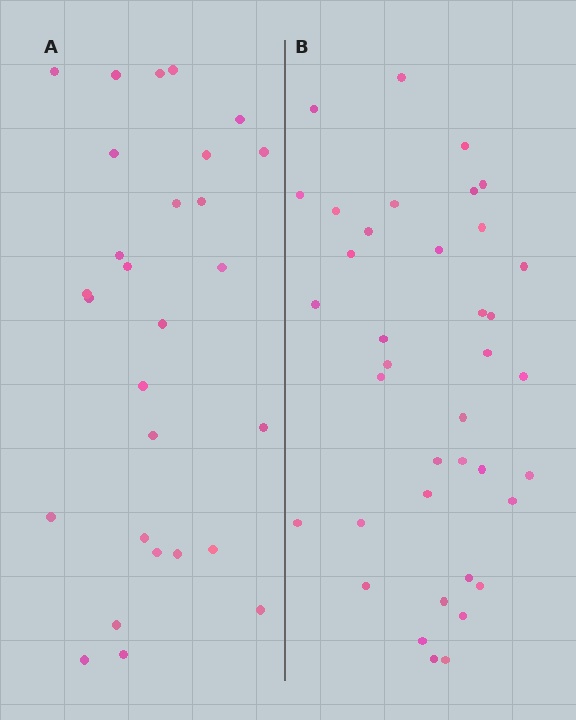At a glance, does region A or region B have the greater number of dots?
Region B (the right region) has more dots.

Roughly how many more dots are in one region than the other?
Region B has roughly 10 or so more dots than region A.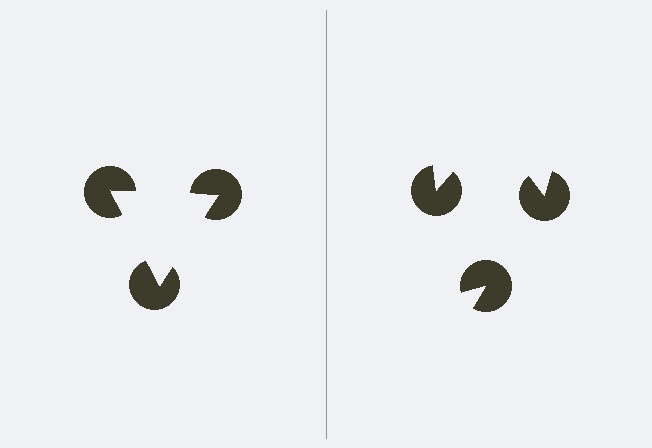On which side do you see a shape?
An illusory triangle appears on the left side. On the right side the wedge cuts are rotated, so no coherent shape forms.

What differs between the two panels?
The pac-man discs are positioned identically on both sides; only the wedge orientations differ. On the left they align to a triangle; on the right they are misaligned.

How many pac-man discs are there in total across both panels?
6 — 3 on each side.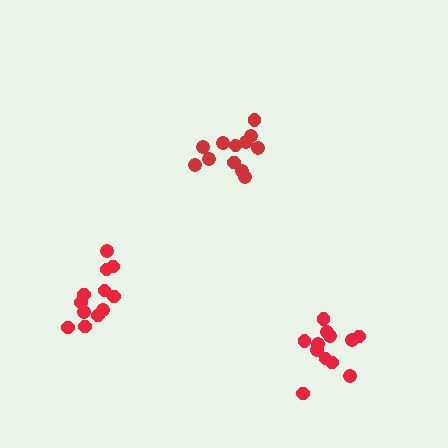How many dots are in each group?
Group 1: 12 dots, Group 2: 12 dots, Group 3: 12 dots (36 total).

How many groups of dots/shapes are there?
There are 3 groups.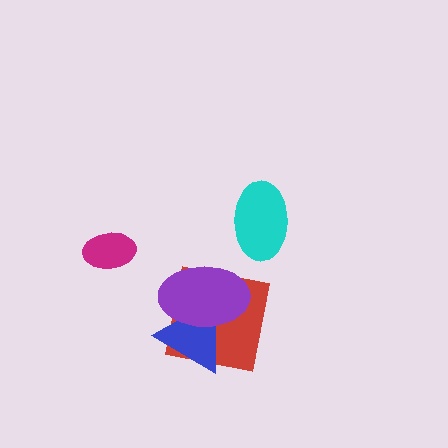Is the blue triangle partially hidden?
Yes, it is partially covered by another shape.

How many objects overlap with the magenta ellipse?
0 objects overlap with the magenta ellipse.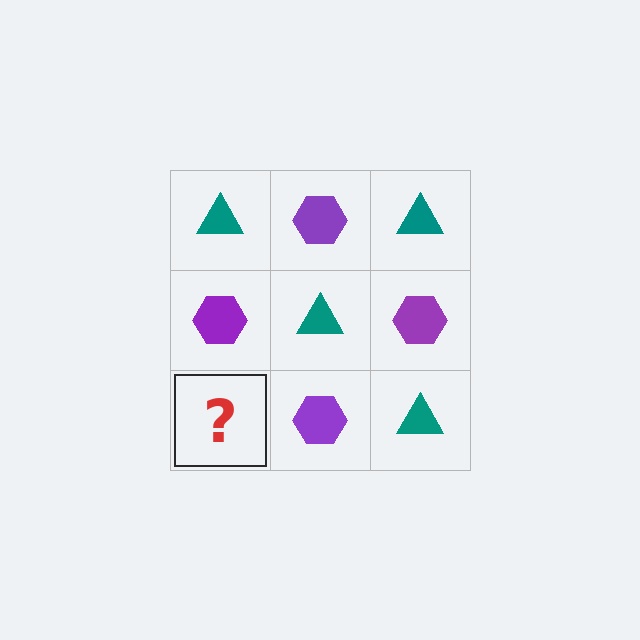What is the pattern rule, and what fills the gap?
The rule is that it alternates teal triangle and purple hexagon in a checkerboard pattern. The gap should be filled with a teal triangle.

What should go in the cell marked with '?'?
The missing cell should contain a teal triangle.